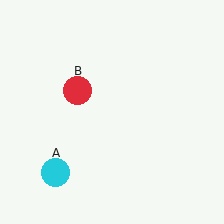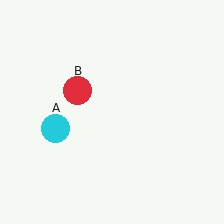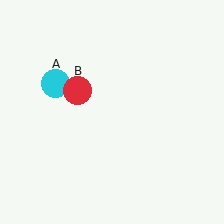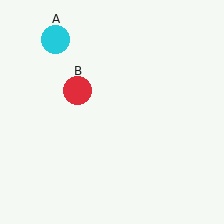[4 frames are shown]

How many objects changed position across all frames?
1 object changed position: cyan circle (object A).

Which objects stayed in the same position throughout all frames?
Red circle (object B) remained stationary.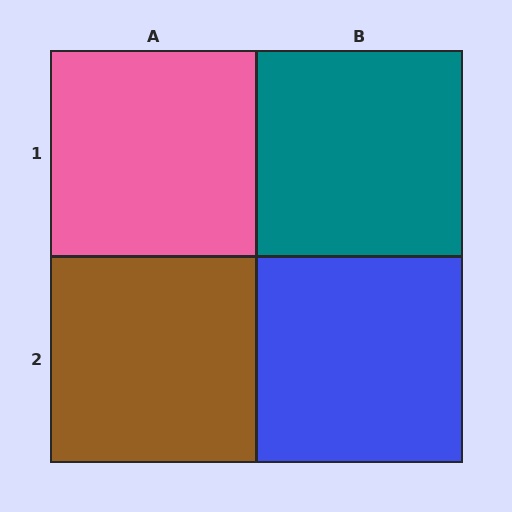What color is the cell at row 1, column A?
Pink.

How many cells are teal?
1 cell is teal.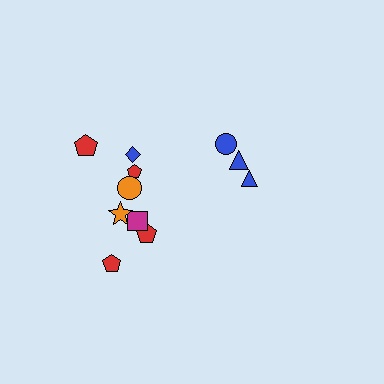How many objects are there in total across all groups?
There are 11 objects.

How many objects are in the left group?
There are 8 objects.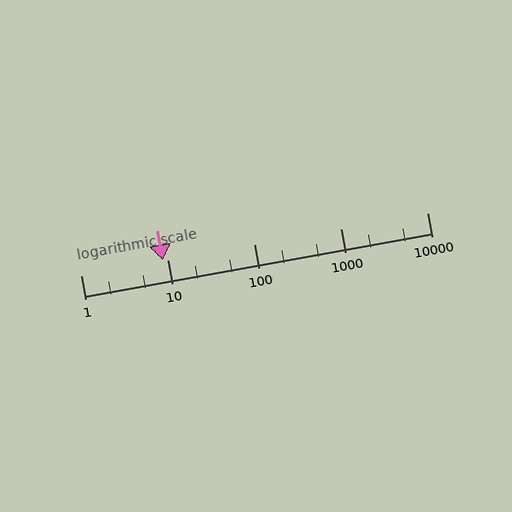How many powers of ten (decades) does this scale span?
The scale spans 4 decades, from 1 to 10000.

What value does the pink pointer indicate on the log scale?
The pointer indicates approximately 9.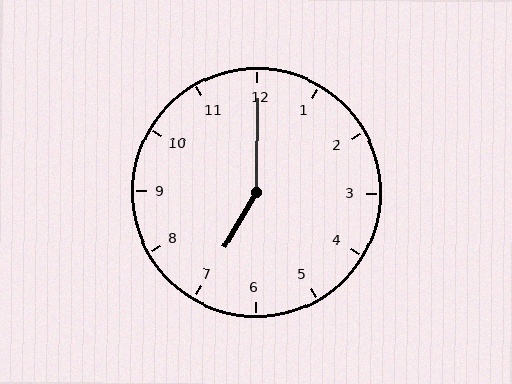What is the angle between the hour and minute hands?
Approximately 150 degrees.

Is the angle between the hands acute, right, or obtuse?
It is obtuse.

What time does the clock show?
7:00.